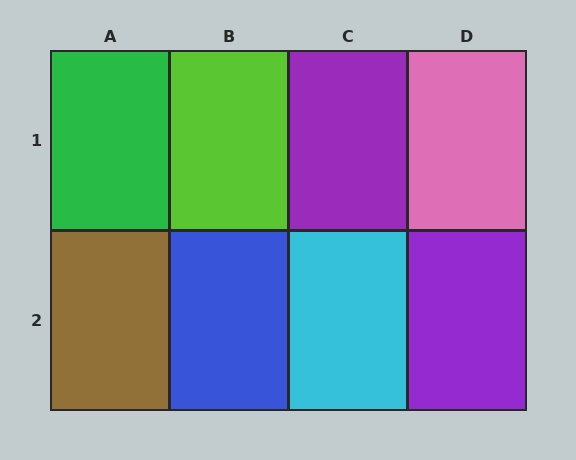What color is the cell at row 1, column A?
Green.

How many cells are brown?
1 cell is brown.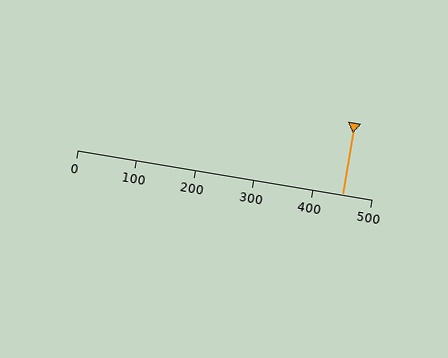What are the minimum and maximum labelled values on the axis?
The axis runs from 0 to 500.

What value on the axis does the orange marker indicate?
The marker indicates approximately 450.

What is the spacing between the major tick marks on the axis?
The major ticks are spaced 100 apart.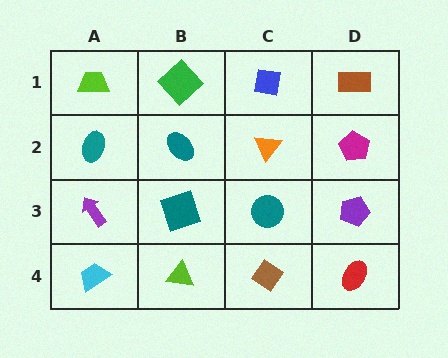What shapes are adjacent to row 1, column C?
An orange triangle (row 2, column C), a green diamond (row 1, column B), a brown rectangle (row 1, column D).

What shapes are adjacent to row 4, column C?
A teal circle (row 3, column C), a lime triangle (row 4, column B), a red ellipse (row 4, column D).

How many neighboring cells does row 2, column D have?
3.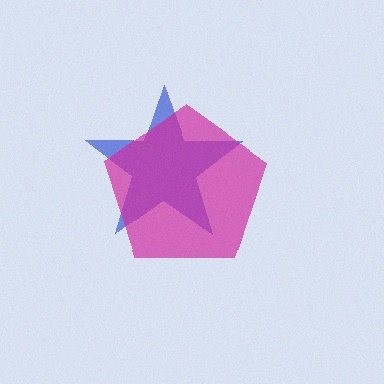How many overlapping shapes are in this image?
There are 2 overlapping shapes in the image.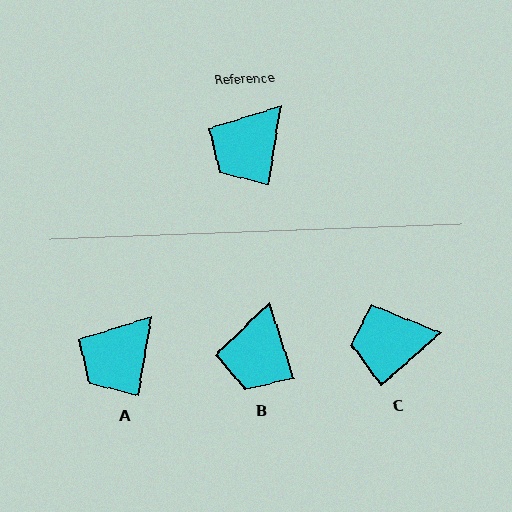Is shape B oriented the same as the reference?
No, it is off by about 27 degrees.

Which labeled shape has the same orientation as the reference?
A.